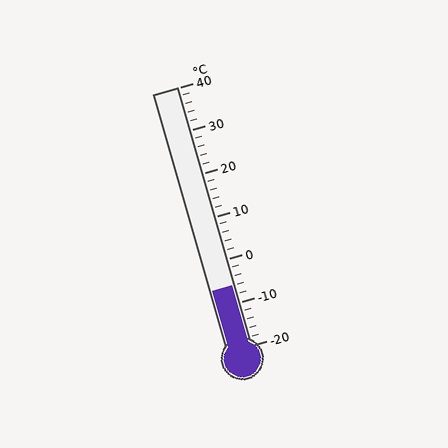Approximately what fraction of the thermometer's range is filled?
The thermometer is filled to approximately 25% of its range.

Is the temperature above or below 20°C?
The temperature is below 20°C.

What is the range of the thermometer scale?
The thermometer scale ranges from -20°C to 40°C.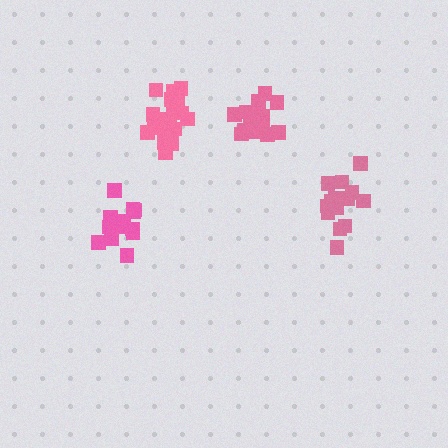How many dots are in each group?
Group 1: 16 dots, Group 2: 16 dots, Group 3: 14 dots, Group 4: 18 dots (64 total).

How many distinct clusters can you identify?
There are 4 distinct clusters.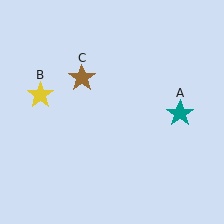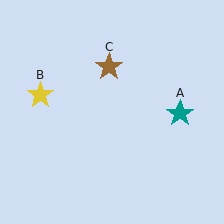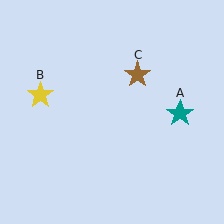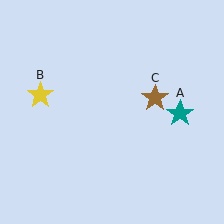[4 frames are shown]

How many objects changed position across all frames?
1 object changed position: brown star (object C).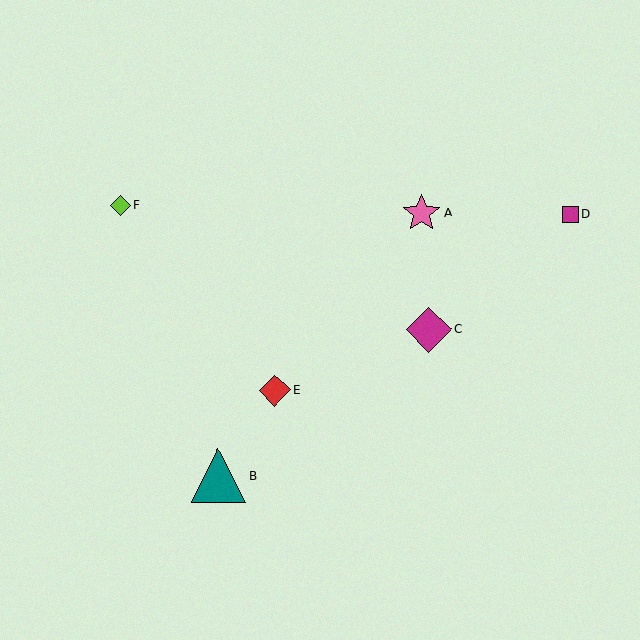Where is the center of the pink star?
The center of the pink star is at (421, 213).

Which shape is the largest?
The teal triangle (labeled B) is the largest.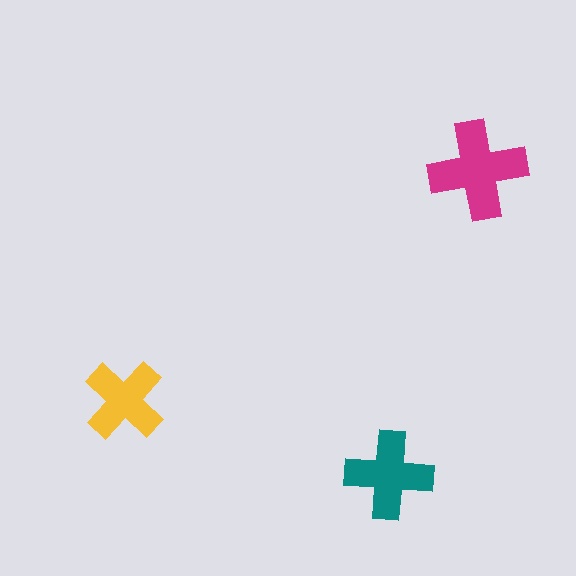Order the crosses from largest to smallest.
the magenta one, the teal one, the yellow one.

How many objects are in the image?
There are 3 objects in the image.